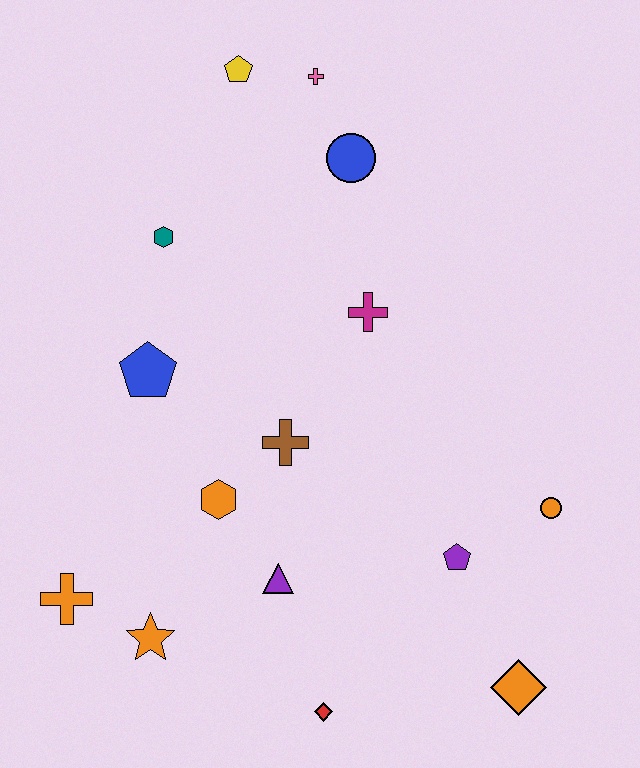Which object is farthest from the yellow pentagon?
The orange diamond is farthest from the yellow pentagon.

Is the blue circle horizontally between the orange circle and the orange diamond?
No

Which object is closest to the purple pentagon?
The orange circle is closest to the purple pentagon.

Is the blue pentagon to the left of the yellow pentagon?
Yes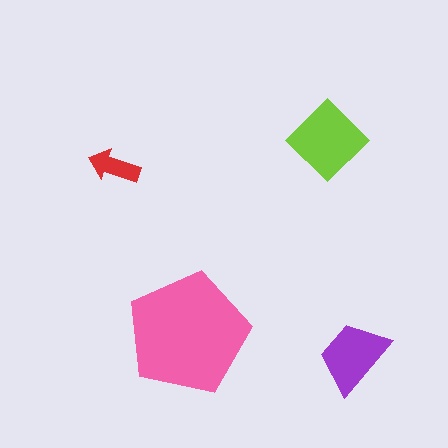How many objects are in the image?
There are 4 objects in the image.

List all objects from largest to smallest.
The pink pentagon, the lime diamond, the purple trapezoid, the red arrow.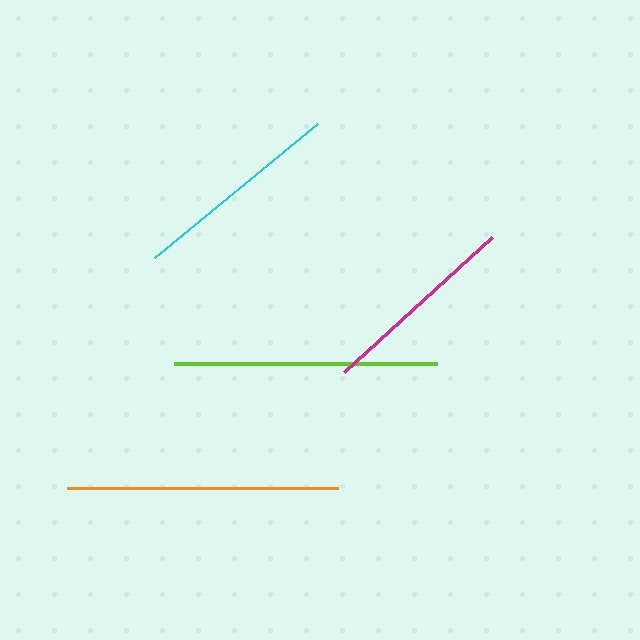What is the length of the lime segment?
The lime segment is approximately 263 pixels long.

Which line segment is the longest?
The orange line is the longest at approximately 271 pixels.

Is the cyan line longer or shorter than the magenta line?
The cyan line is longer than the magenta line.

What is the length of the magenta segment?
The magenta segment is approximately 201 pixels long.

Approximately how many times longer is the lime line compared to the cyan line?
The lime line is approximately 1.2 times the length of the cyan line.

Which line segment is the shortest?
The magenta line is the shortest at approximately 201 pixels.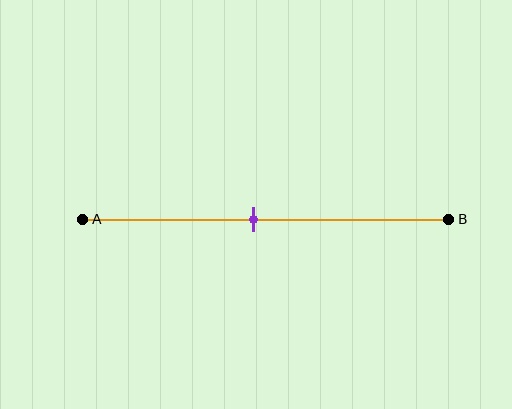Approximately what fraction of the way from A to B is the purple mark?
The purple mark is approximately 45% of the way from A to B.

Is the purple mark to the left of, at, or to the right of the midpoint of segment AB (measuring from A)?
The purple mark is to the left of the midpoint of segment AB.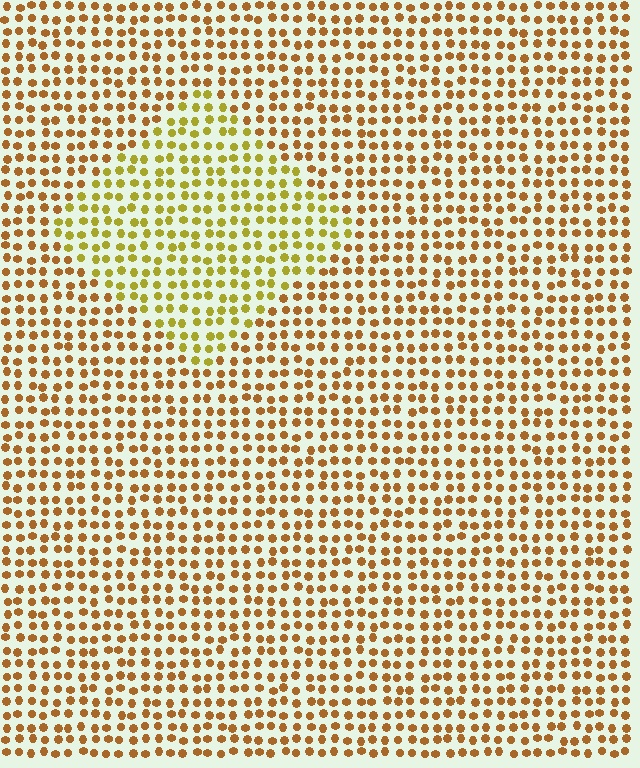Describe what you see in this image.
The image is filled with small brown elements in a uniform arrangement. A diamond-shaped region is visible where the elements are tinted to a slightly different hue, forming a subtle color boundary.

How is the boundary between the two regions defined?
The boundary is defined purely by a slight shift in hue (about 31 degrees). Spacing, size, and orientation are identical on both sides.